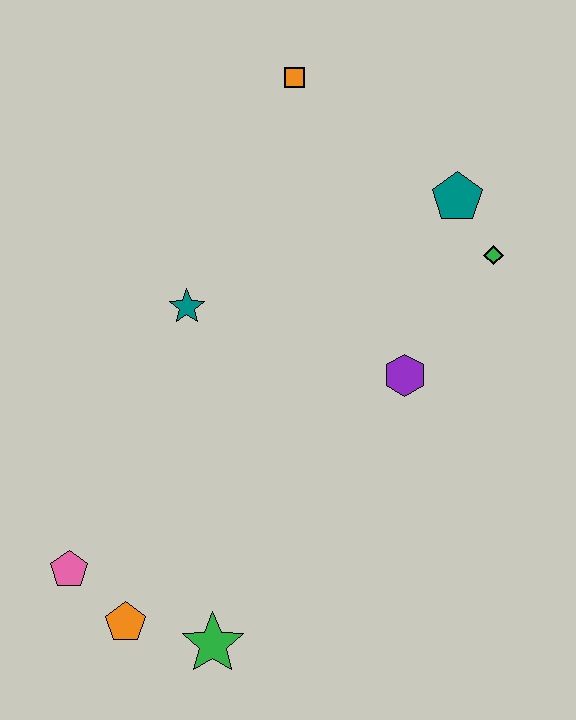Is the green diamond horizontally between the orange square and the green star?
No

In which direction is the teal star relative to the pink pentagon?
The teal star is above the pink pentagon.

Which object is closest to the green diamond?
The teal pentagon is closest to the green diamond.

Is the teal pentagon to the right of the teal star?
Yes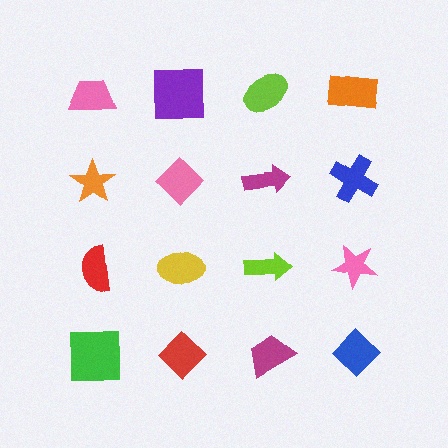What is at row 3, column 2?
A yellow ellipse.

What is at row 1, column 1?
A pink trapezoid.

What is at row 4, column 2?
A red diamond.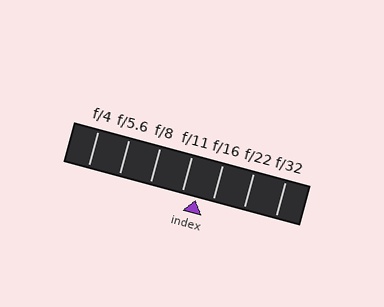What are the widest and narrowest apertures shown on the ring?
The widest aperture shown is f/4 and the narrowest is f/32.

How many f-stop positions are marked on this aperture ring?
There are 7 f-stop positions marked.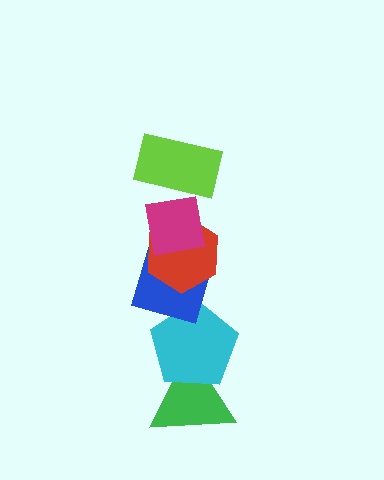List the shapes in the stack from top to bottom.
From top to bottom: the lime rectangle, the magenta square, the red hexagon, the blue diamond, the cyan pentagon, the green triangle.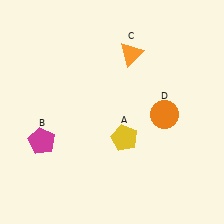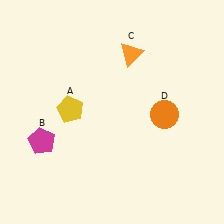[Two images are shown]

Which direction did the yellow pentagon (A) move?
The yellow pentagon (A) moved left.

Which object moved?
The yellow pentagon (A) moved left.